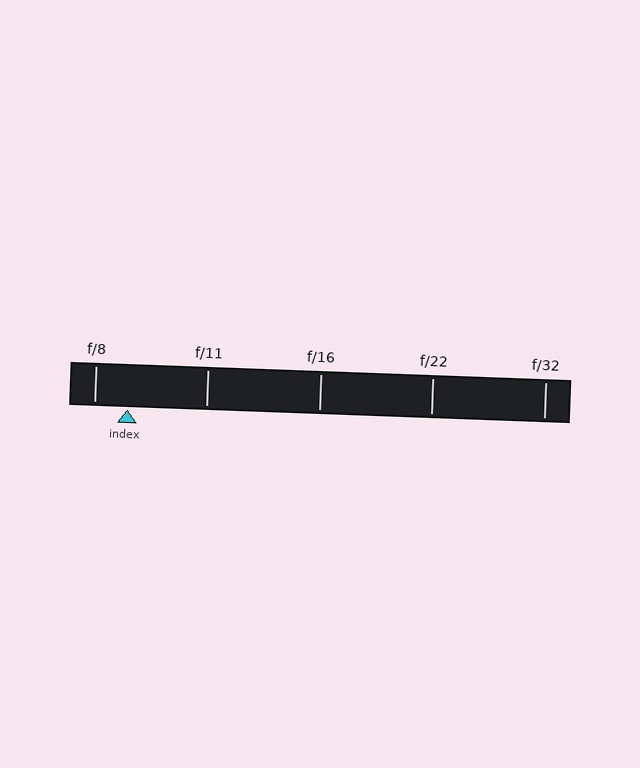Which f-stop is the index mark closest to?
The index mark is closest to f/8.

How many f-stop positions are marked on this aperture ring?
There are 5 f-stop positions marked.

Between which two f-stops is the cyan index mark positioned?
The index mark is between f/8 and f/11.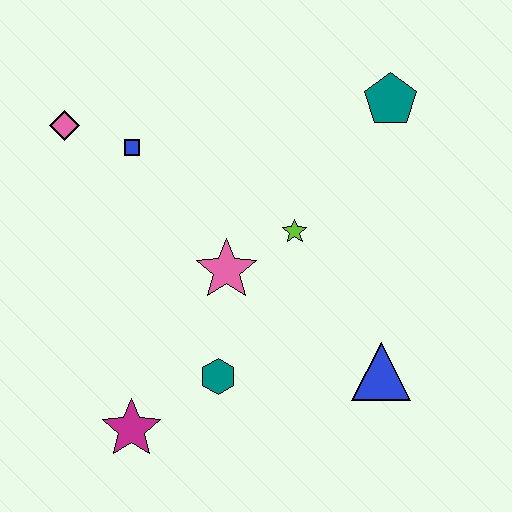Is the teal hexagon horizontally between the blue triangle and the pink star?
No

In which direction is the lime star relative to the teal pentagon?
The lime star is below the teal pentagon.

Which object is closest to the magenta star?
The teal hexagon is closest to the magenta star.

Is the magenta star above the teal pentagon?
No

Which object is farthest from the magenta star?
The teal pentagon is farthest from the magenta star.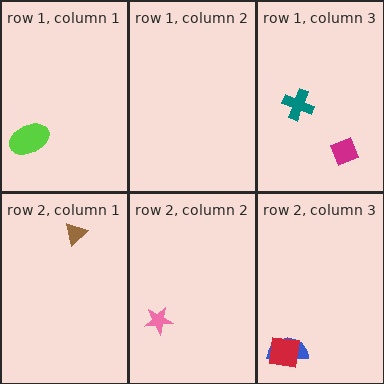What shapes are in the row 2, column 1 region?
The brown triangle.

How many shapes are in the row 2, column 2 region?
1.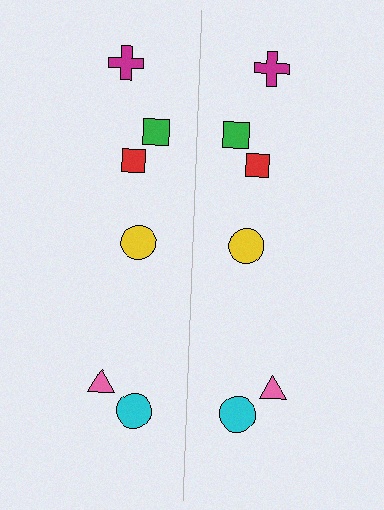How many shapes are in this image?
There are 12 shapes in this image.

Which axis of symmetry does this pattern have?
The pattern has a vertical axis of symmetry running through the center of the image.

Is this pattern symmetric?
Yes, this pattern has bilateral (reflection) symmetry.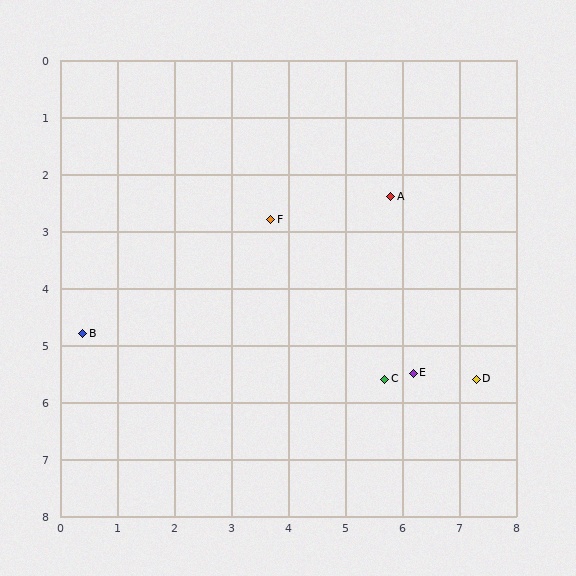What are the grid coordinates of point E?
Point E is at approximately (6.2, 5.5).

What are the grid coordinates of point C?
Point C is at approximately (5.7, 5.6).